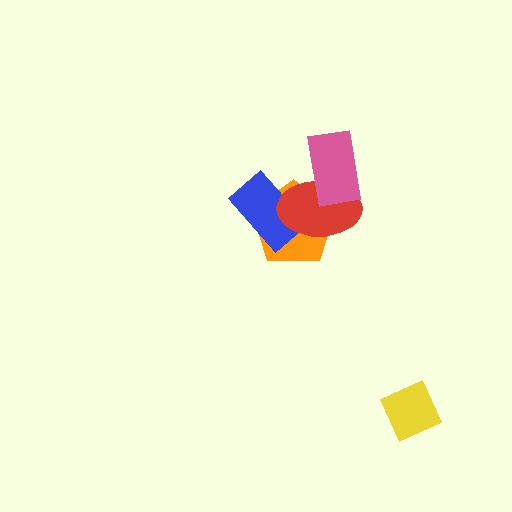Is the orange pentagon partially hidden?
Yes, it is partially covered by another shape.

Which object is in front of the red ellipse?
The pink rectangle is in front of the red ellipse.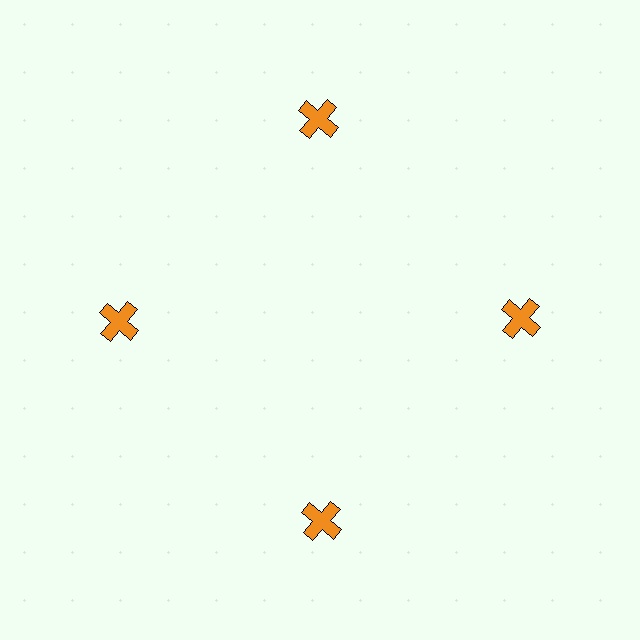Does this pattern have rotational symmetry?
Yes, this pattern has 4-fold rotational symmetry. It looks the same after rotating 90 degrees around the center.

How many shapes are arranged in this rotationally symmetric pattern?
There are 4 shapes, arranged in 4 groups of 1.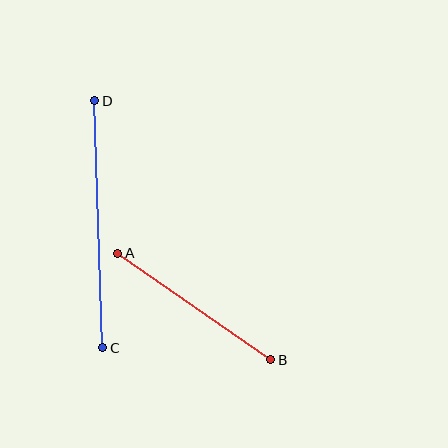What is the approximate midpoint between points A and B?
The midpoint is at approximately (194, 307) pixels.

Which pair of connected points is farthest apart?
Points C and D are farthest apart.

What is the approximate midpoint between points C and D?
The midpoint is at approximately (99, 224) pixels.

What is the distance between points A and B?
The distance is approximately 187 pixels.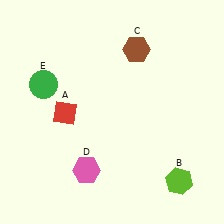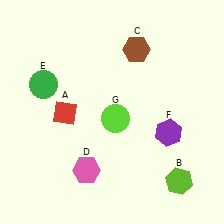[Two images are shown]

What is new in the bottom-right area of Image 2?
A lime circle (G) was added in the bottom-right area of Image 2.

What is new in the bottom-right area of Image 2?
A purple hexagon (F) was added in the bottom-right area of Image 2.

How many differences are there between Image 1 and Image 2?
There are 2 differences between the two images.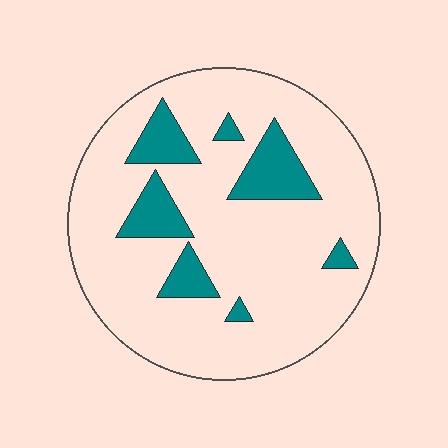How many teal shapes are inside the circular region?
7.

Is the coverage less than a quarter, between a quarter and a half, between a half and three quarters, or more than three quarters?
Less than a quarter.